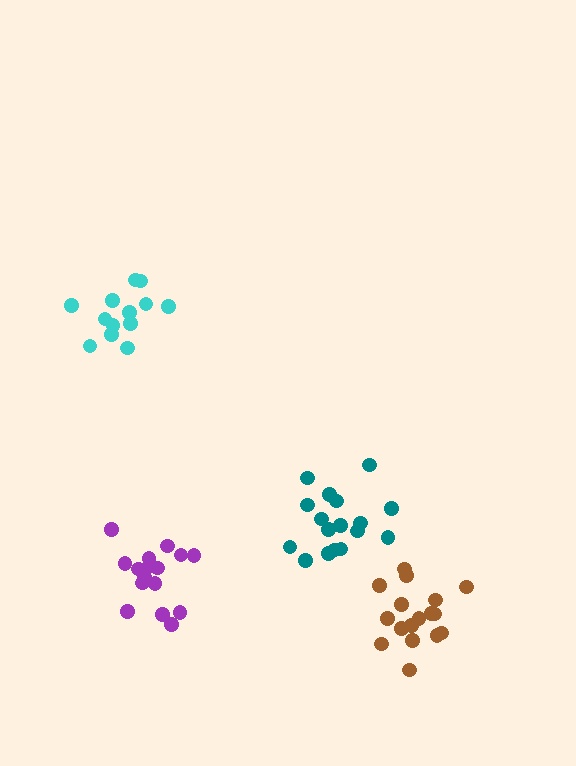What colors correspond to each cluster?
The clusters are colored: purple, cyan, teal, brown.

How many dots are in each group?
Group 1: 16 dots, Group 2: 13 dots, Group 3: 17 dots, Group 4: 17 dots (63 total).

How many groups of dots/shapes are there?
There are 4 groups.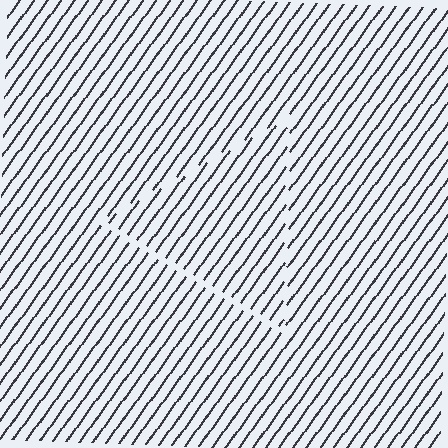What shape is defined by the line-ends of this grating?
An illusory triangle. The interior of the shape contains the same grating, shifted by half a period — the contour is defined by the phase discontinuity where line-ends from the inner and outer gratings abut.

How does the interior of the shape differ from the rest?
The interior of the shape contains the same grating, shifted by half a period — the contour is defined by the phase discontinuity where line-ends from the inner and outer gratings abut.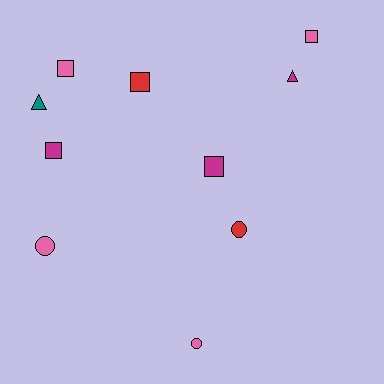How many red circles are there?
There is 1 red circle.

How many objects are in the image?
There are 10 objects.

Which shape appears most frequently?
Square, with 5 objects.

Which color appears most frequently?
Pink, with 4 objects.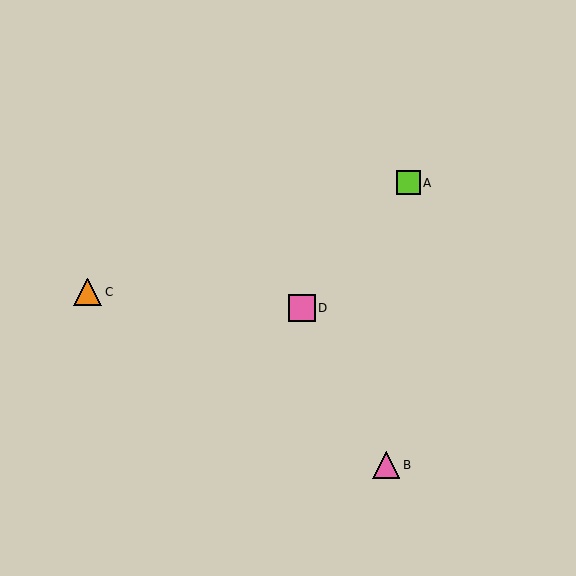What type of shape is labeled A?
Shape A is a lime square.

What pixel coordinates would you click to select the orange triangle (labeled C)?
Click at (88, 292) to select the orange triangle C.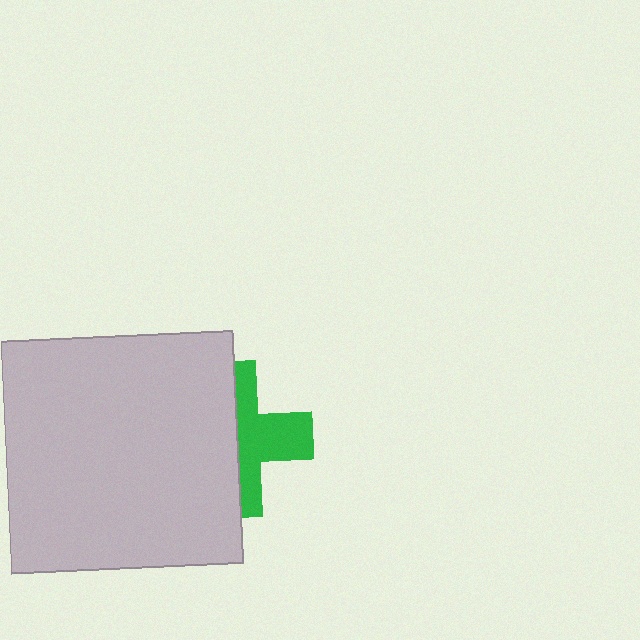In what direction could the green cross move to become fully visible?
The green cross could move right. That would shift it out from behind the light gray square entirely.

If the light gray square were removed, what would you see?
You would see the complete green cross.